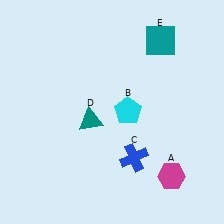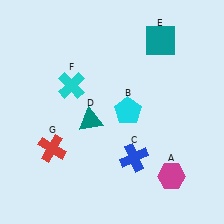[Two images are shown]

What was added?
A cyan cross (F), a red cross (G) were added in Image 2.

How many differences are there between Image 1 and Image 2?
There are 2 differences between the two images.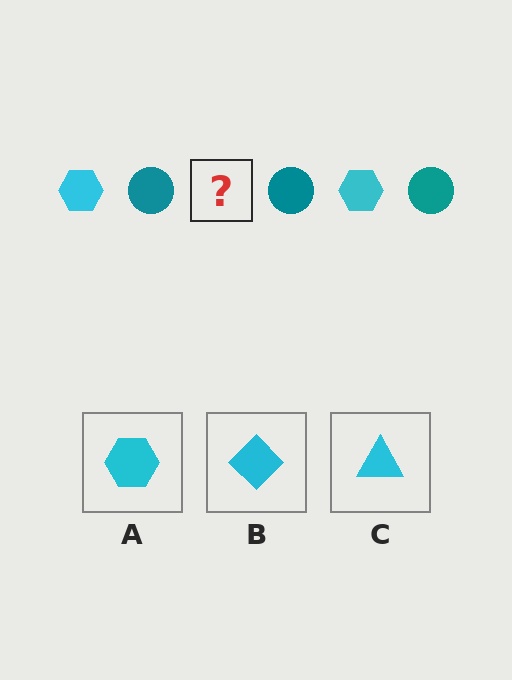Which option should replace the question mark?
Option A.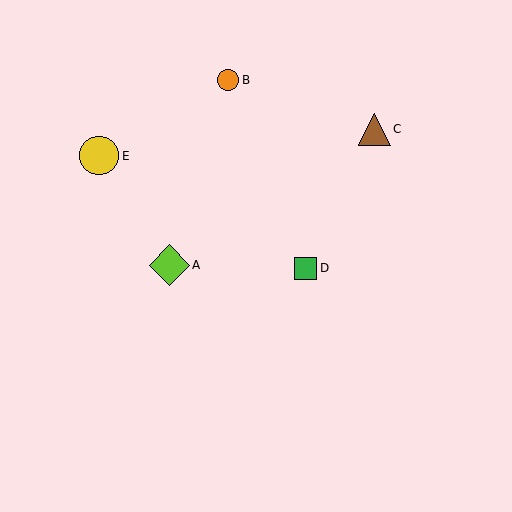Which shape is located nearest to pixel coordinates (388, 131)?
The brown triangle (labeled C) at (374, 129) is nearest to that location.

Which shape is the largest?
The lime diamond (labeled A) is the largest.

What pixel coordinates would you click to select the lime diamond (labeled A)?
Click at (169, 265) to select the lime diamond A.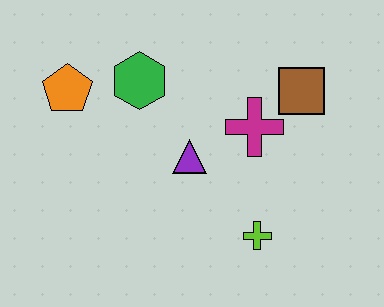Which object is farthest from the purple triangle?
The orange pentagon is farthest from the purple triangle.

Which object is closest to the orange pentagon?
The green hexagon is closest to the orange pentagon.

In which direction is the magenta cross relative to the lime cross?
The magenta cross is above the lime cross.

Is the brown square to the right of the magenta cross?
Yes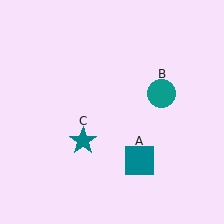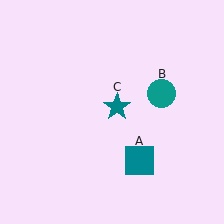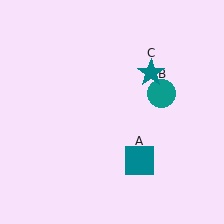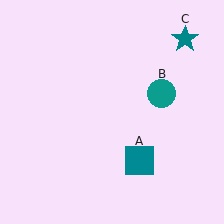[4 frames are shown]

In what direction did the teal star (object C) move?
The teal star (object C) moved up and to the right.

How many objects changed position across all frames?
1 object changed position: teal star (object C).